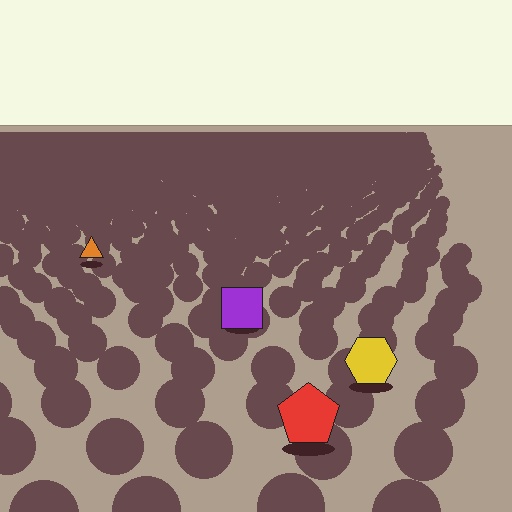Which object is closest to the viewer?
The red pentagon is closest. The texture marks near it are larger and more spread out.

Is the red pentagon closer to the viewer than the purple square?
Yes. The red pentagon is closer — you can tell from the texture gradient: the ground texture is coarser near it.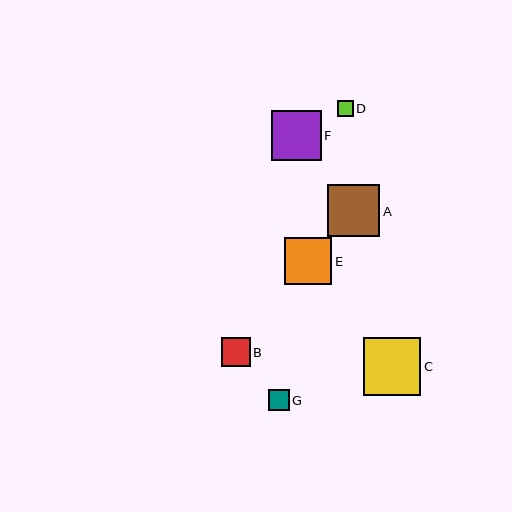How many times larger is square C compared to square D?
Square C is approximately 3.6 times the size of square D.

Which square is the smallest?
Square D is the smallest with a size of approximately 16 pixels.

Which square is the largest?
Square C is the largest with a size of approximately 58 pixels.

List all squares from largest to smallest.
From largest to smallest: C, A, F, E, B, G, D.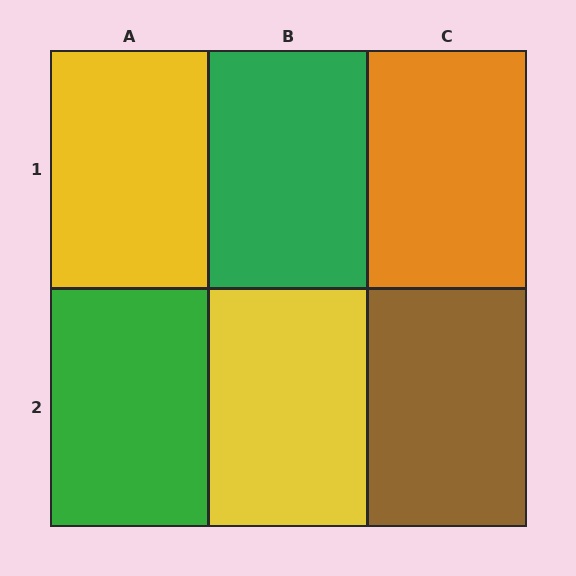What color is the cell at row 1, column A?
Yellow.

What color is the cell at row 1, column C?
Orange.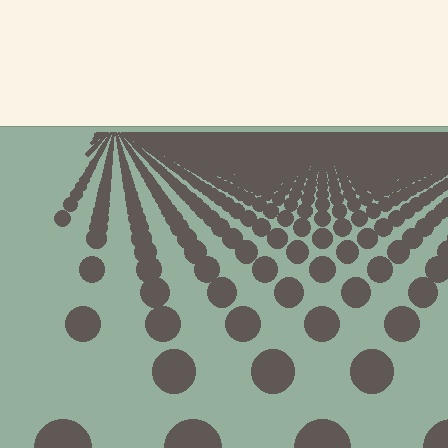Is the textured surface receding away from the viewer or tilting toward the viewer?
The surface is receding away from the viewer. Texture elements get smaller and denser toward the top.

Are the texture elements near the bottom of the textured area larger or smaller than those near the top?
Larger. Near the bottom, elements are closer to the viewer and appear at a bigger on-screen size.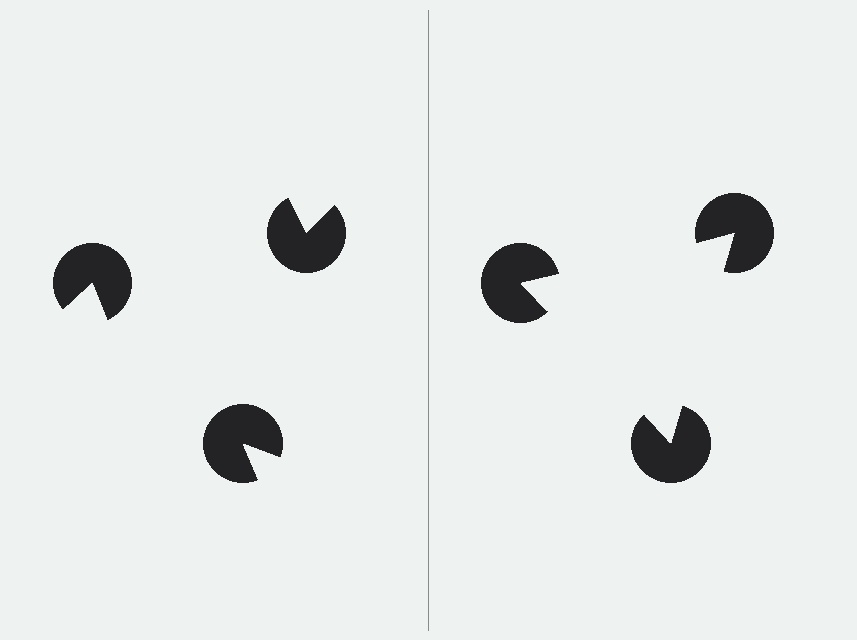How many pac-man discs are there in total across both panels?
6 — 3 on each side.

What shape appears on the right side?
An illusory triangle.